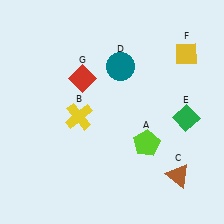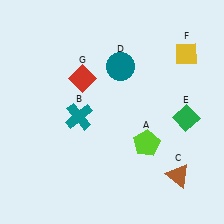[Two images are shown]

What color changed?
The cross (B) changed from yellow in Image 1 to teal in Image 2.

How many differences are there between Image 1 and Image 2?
There is 1 difference between the two images.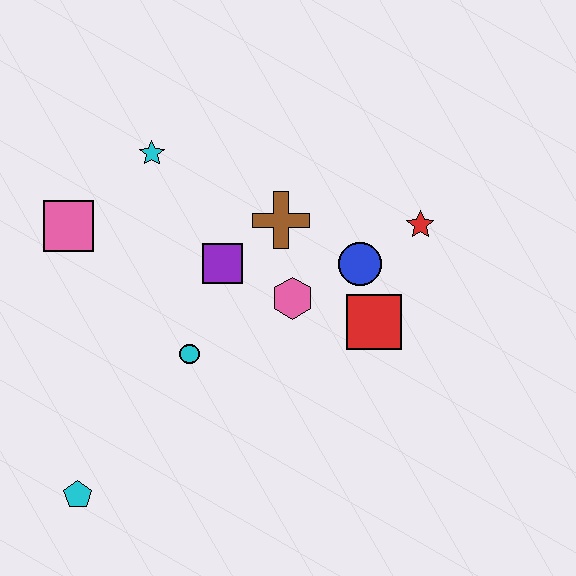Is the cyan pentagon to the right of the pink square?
Yes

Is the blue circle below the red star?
Yes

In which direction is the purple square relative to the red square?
The purple square is to the left of the red square.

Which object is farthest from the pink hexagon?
The cyan pentagon is farthest from the pink hexagon.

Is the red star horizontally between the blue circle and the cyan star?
No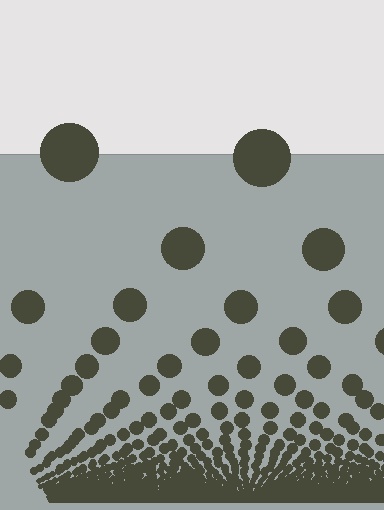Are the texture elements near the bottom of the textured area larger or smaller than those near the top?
Smaller. The gradient is inverted — elements near the bottom are smaller and denser.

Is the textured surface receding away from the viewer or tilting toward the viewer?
The surface appears to tilt toward the viewer. Texture elements get larger and sparser toward the top.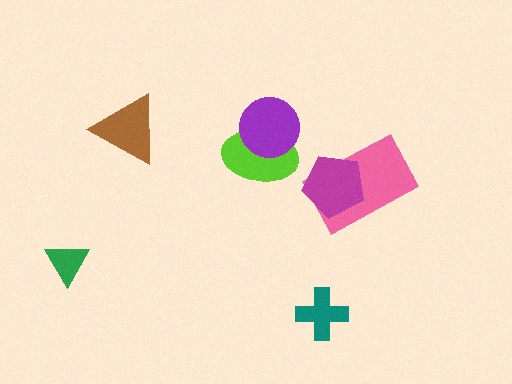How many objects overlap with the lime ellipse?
1 object overlaps with the lime ellipse.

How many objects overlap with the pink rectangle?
1 object overlaps with the pink rectangle.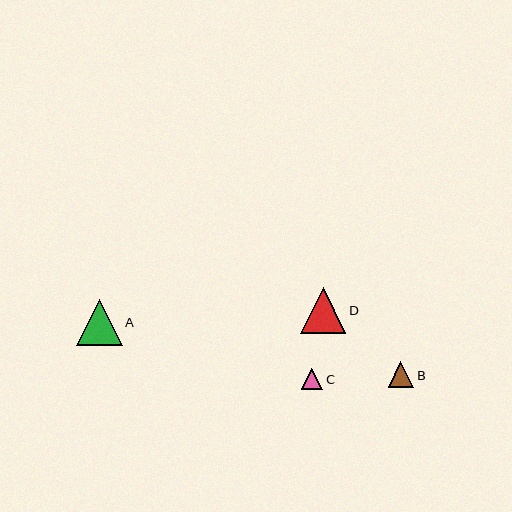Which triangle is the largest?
Triangle A is the largest with a size of approximately 46 pixels.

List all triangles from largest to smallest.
From largest to smallest: A, D, B, C.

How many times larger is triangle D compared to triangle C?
Triangle D is approximately 2.1 times the size of triangle C.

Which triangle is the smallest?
Triangle C is the smallest with a size of approximately 22 pixels.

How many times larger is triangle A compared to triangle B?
Triangle A is approximately 1.8 times the size of triangle B.